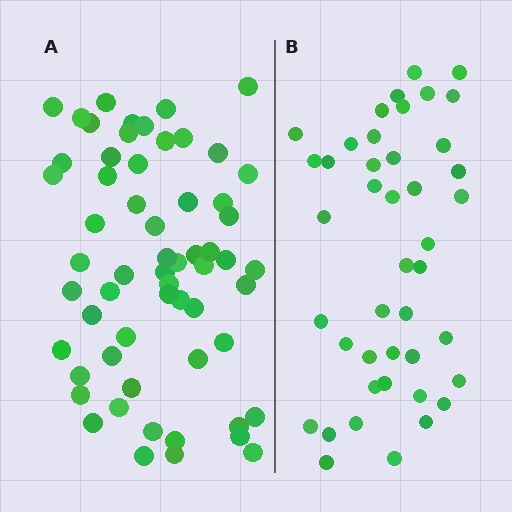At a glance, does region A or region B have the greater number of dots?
Region A (the left region) has more dots.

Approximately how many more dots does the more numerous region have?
Region A has approximately 15 more dots than region B.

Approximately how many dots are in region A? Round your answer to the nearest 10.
About 60 dots.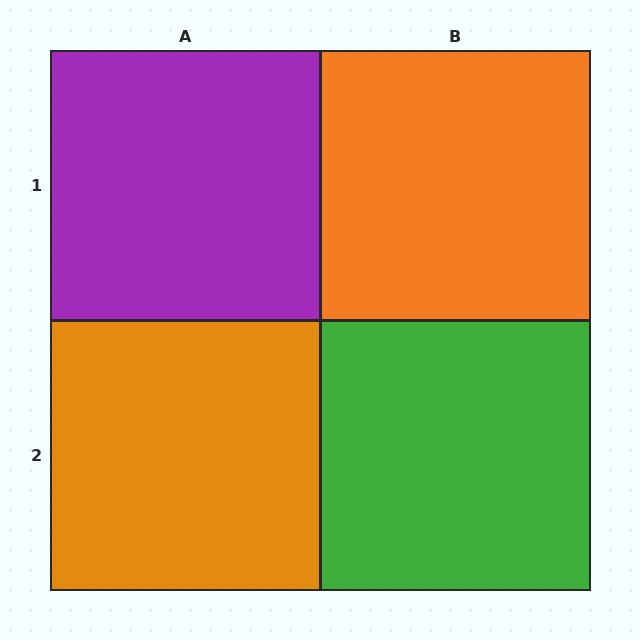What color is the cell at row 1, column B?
Orange.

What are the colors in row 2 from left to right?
Orange, green.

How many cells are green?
1 cell is green.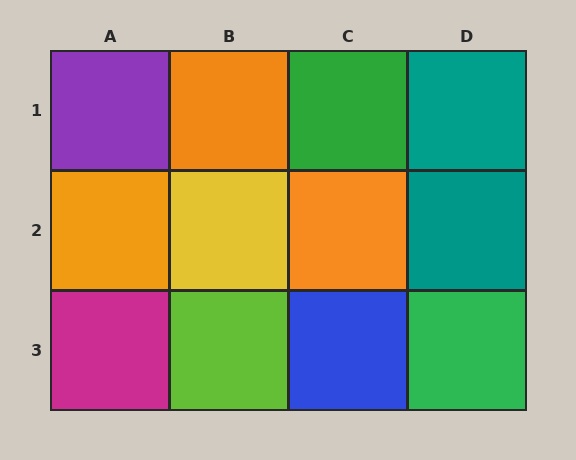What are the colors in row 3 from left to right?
Magenta, lime, blue, green.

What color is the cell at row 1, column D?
Teal.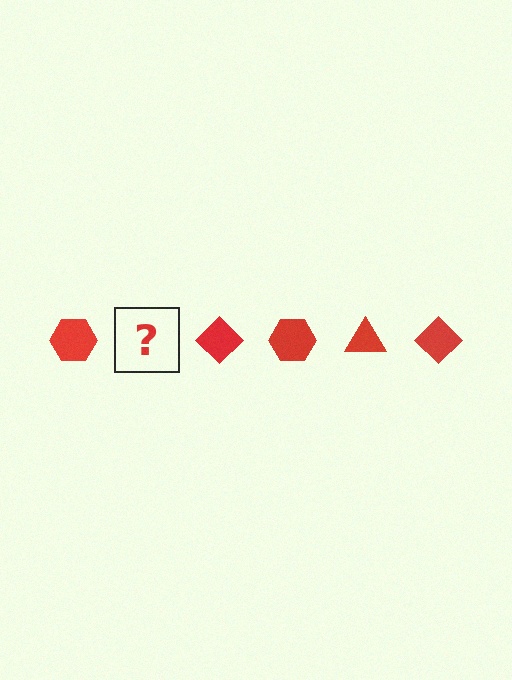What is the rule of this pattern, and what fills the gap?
The rule is that the pattern cycles through hexagon, triangle, diamond shapes in red. The gap should be filled with a red triangle.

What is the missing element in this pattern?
The missing element is a red triangle.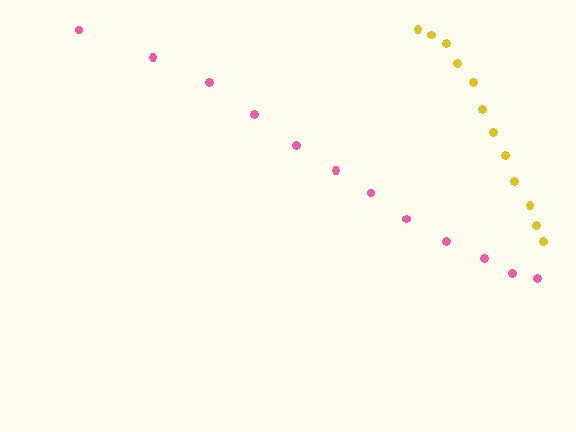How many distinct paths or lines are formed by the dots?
There are 2 distinct paths.